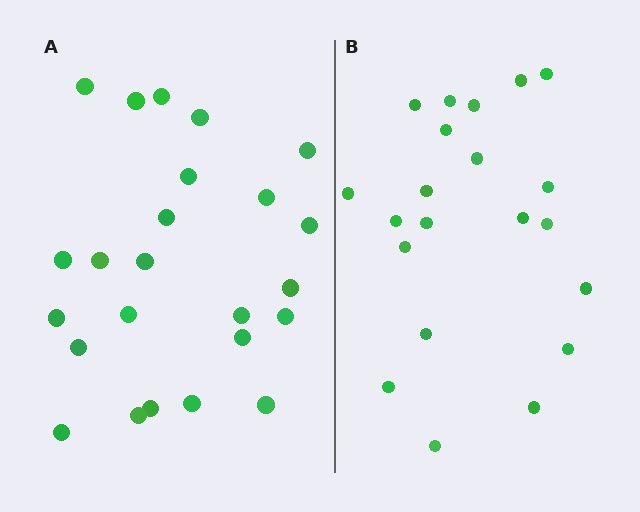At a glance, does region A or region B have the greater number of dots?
Region A (the left region) has more dots.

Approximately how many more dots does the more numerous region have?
Region A has just a few more — roughly 2 or 3 more dots than region B.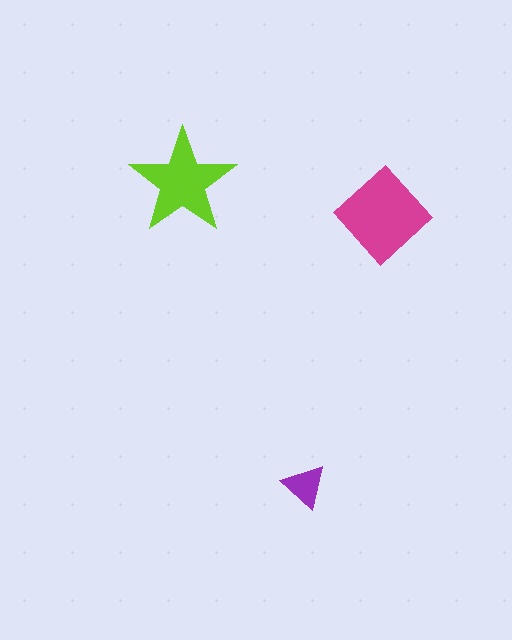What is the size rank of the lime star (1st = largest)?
2nd.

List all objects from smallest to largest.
The purple triangle, the lime star, the magenta diamond.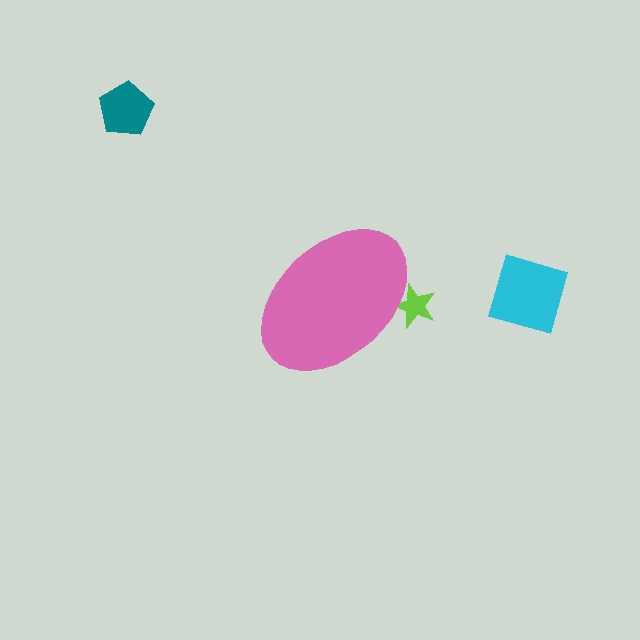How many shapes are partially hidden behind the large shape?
1 shape is partially hidden.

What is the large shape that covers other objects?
A pink ellipse.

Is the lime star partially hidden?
Yes, the lime star is partially hidden behind the pink ellipse.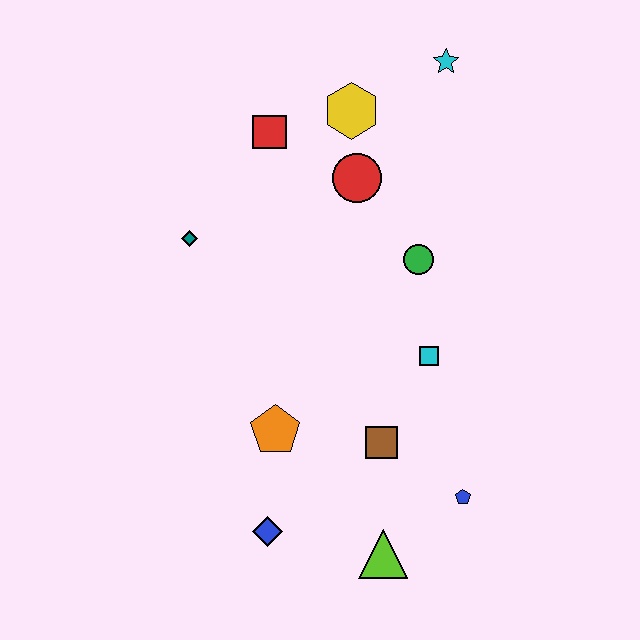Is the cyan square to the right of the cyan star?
No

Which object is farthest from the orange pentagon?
The cyan star is farthest from the orange pentagon.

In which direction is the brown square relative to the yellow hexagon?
The brown square is below the yellow hexagon.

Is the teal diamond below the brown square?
No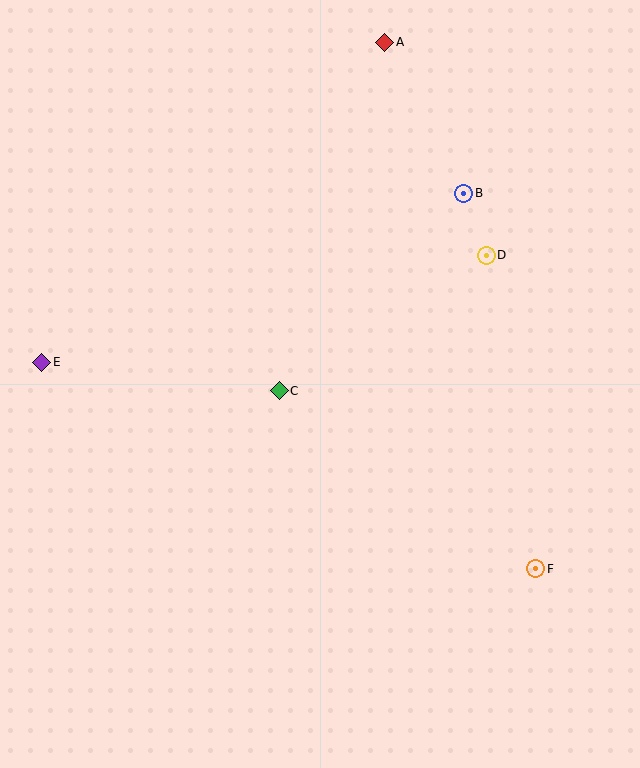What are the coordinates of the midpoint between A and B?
The midpoint between A and B is at (424, 118).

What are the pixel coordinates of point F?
Point F is at (536, 569).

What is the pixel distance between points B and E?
The distance between B and E is 455 pixels.